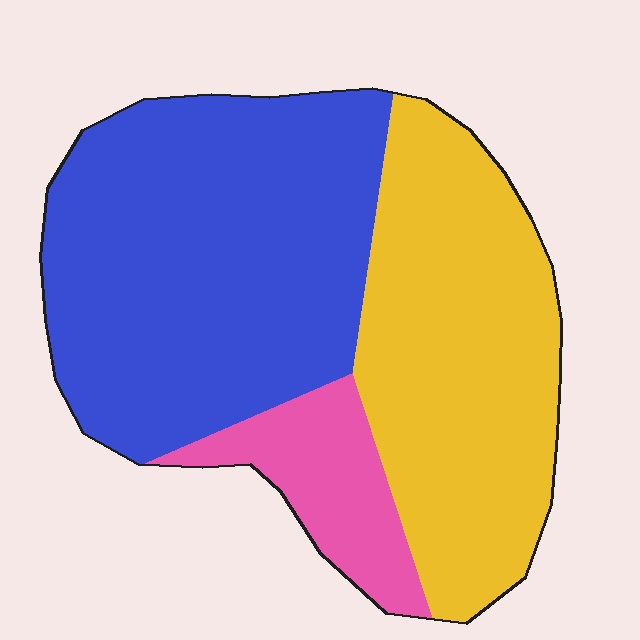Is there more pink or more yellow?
Yellow.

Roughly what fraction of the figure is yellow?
Yellow takes up about three eighths (3/8) of the figure.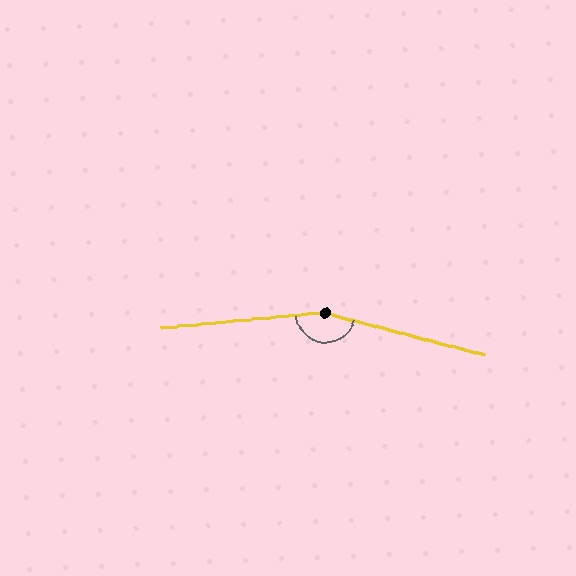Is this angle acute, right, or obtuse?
It is obtuse.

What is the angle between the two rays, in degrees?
Approximately 160 degrees.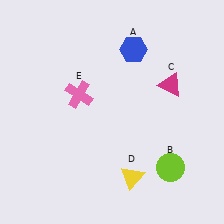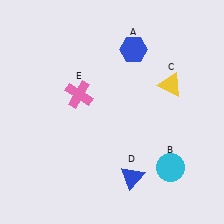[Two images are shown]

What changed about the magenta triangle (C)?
In Image 1, C is magenta. In Image 2, it changed to yellow.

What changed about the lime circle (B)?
In Image 1, B is lime. In Image 2, it changed to cyan.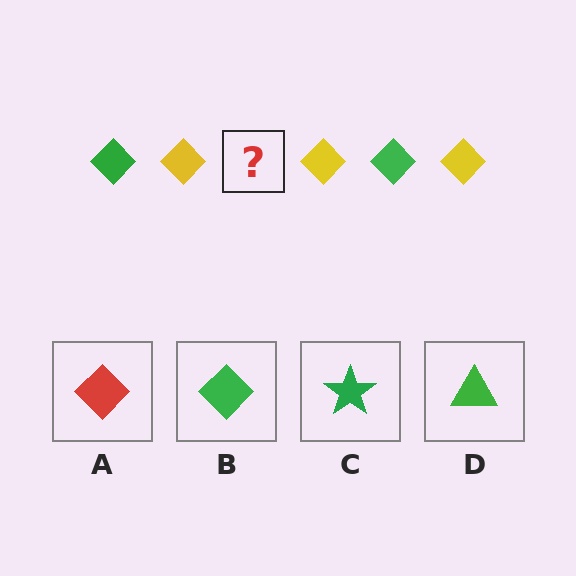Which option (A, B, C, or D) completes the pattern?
B.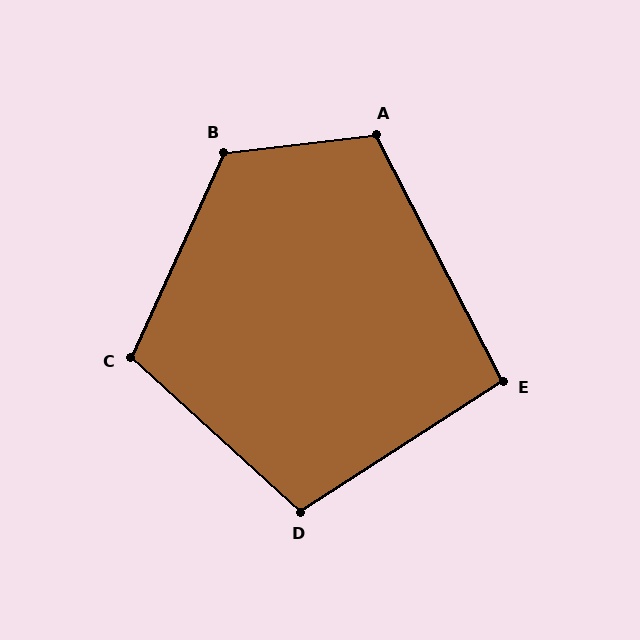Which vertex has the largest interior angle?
B, at approximately 121 degrees.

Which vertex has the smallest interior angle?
E, at approximately 96 degrees.